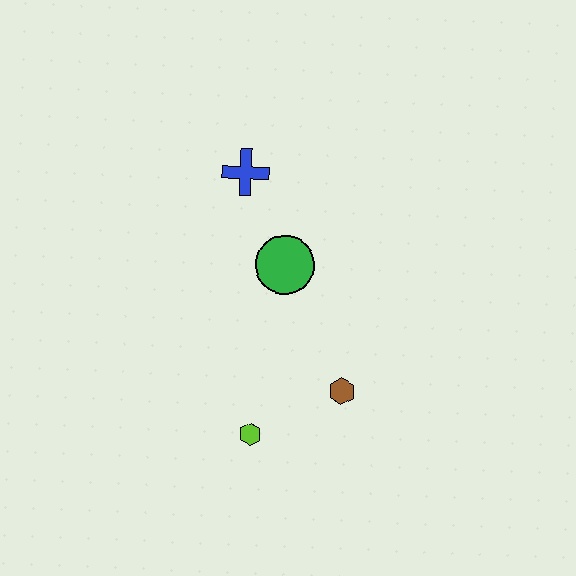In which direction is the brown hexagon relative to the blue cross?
The brown hexagon is below the blue cross.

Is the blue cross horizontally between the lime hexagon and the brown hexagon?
No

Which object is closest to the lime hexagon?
The brown hexagon is closest to the lime hexagon.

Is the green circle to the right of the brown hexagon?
No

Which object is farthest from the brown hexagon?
The blue cross is farthest from the brown hexagon.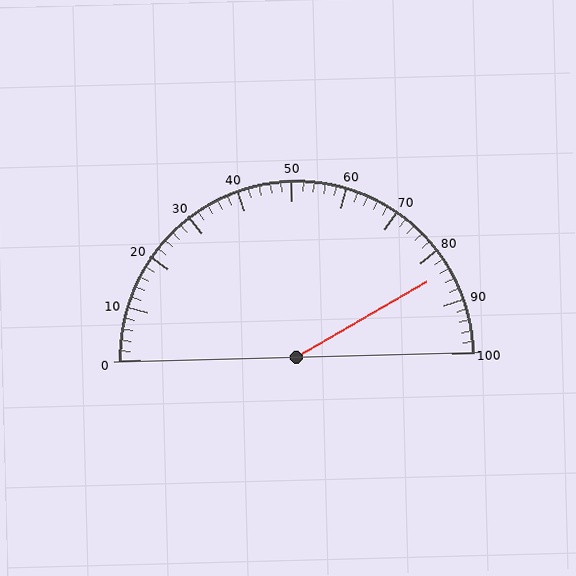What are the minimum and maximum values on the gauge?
The gauge ranges from 0 to 100.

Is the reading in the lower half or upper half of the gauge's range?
The reading is in the upper half of the range (0 to 100).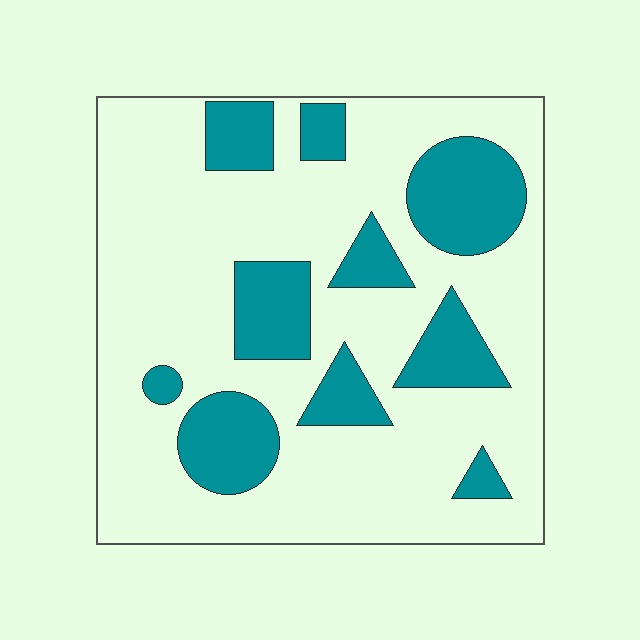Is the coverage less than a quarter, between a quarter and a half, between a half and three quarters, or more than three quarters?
Between a quarter and a half.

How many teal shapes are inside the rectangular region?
10.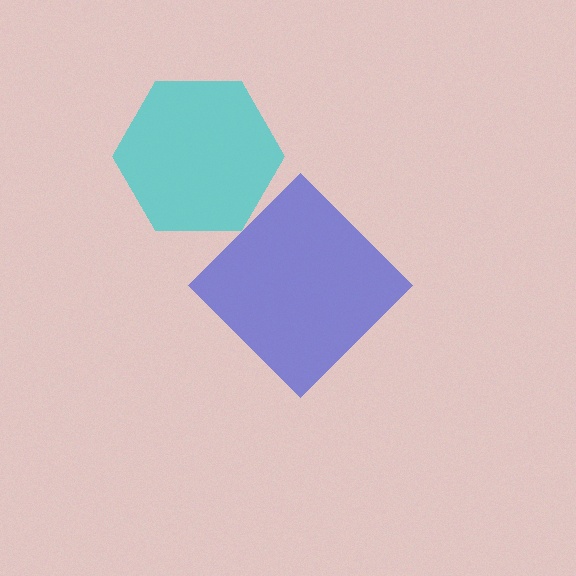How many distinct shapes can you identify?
There are 2 distinct shapes: a blue diamond, a cyan hexagon.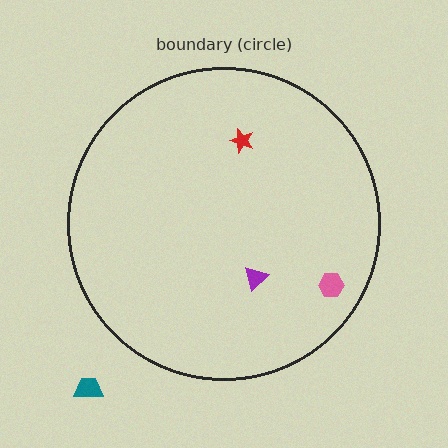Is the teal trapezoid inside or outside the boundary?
Outside.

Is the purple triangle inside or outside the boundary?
Inside.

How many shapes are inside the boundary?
3 inside, 1 outside.